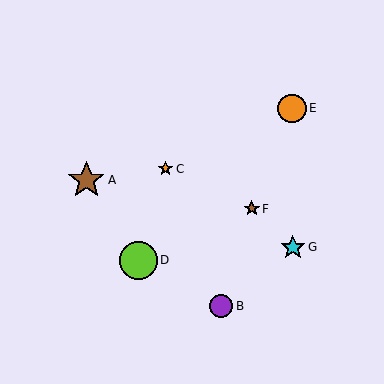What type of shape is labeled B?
Shape B is a purple circle.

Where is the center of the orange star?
The center of the orange star is at (166, 169).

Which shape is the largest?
The lime circle (labeled D) is the largest.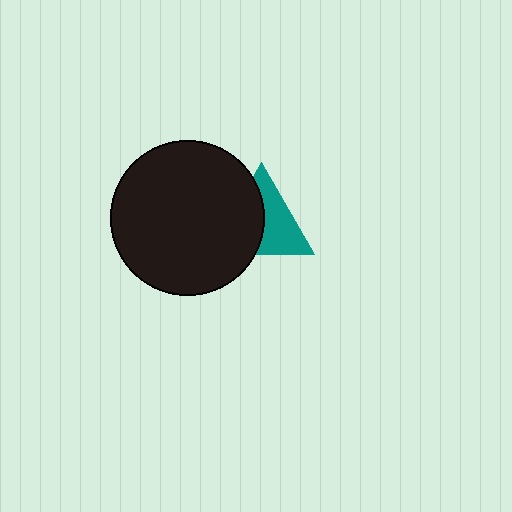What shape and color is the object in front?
The object in front is a black circle.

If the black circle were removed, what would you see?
You would see the complete teal triangle.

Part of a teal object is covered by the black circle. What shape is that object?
It is a triangle.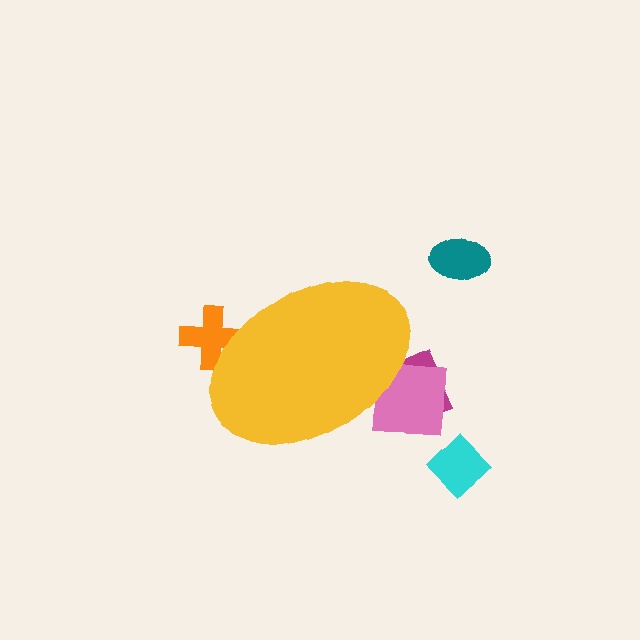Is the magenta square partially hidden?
Yes, the magenta square is partially hidden behind the yellow ellipse.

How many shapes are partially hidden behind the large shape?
3 shapes are partially hidden.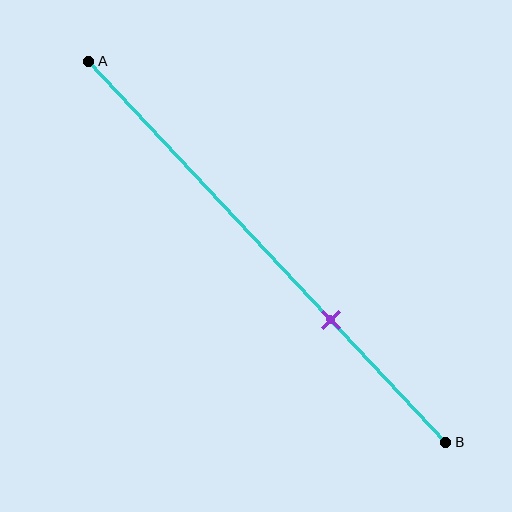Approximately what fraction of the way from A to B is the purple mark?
The purple mark is approximately 70% of the way from A to B.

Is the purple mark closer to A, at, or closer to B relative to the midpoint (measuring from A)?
The purple mark is closer to point B than the midpoint of segment AB.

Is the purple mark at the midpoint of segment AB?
No, the mark is at about 70% from A, not at the 50% midpoint.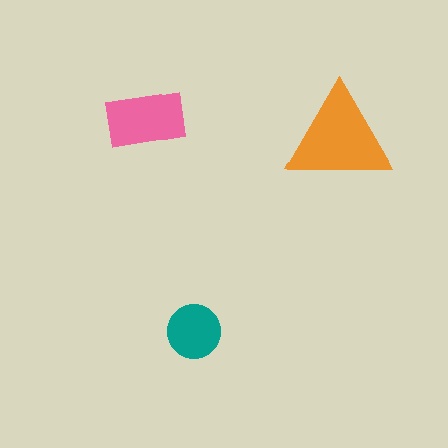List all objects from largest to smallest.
The orange triangle, the pink rectangle, the teal circle.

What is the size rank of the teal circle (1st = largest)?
3rd.